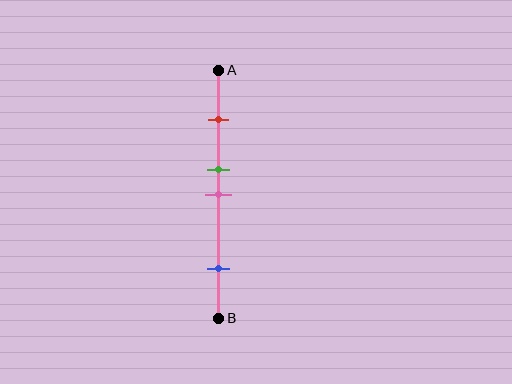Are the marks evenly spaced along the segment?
No, the marks are not evenly spaced.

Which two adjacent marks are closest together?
The green and pink marks are the closest adjacent pair.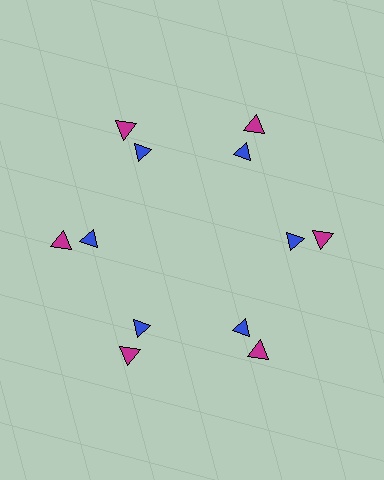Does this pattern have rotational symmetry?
Yes, this pattern has 6-fold rotational symmetry. It looks the same after rotating 60 degrees around the center.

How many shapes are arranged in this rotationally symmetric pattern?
There are 12 shapes, arranged in 6 groups of 2.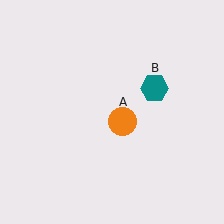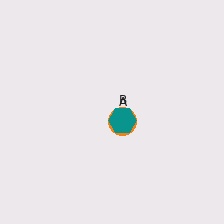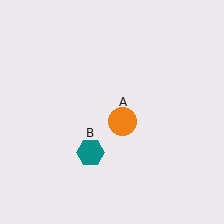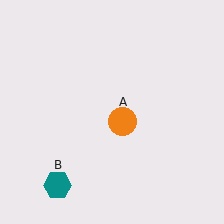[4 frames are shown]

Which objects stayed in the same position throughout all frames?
Orange circle (object A) remained stationary.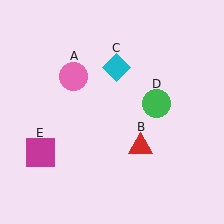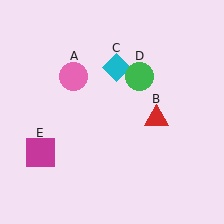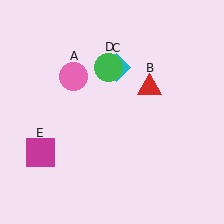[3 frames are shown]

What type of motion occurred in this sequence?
The red triangle (object B), green circle (object D) rotated counterclockwise around the center of the scene.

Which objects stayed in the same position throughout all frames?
Pink circle (object A) and cyan diamond (object C) and magenta square (object E) remained stationary.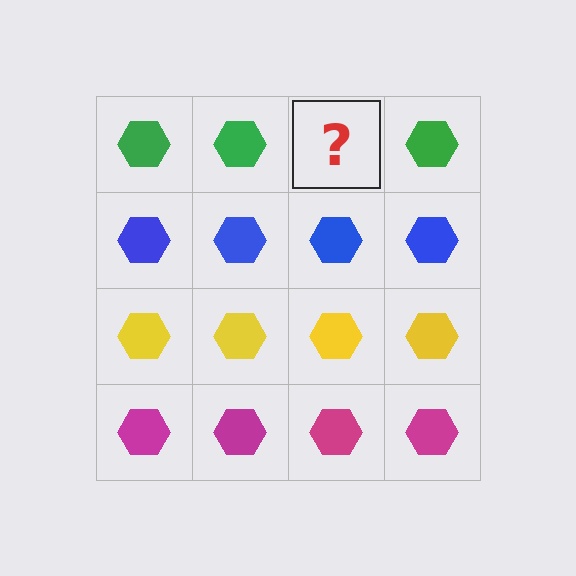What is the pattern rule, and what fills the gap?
The rule is that each row has a consistent color. The gap should be filled with a green hexagon.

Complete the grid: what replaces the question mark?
The question mark should be replaced with a green hexagon.